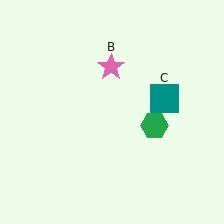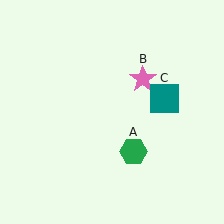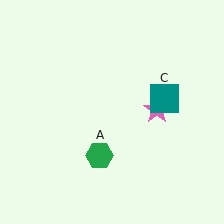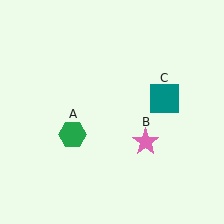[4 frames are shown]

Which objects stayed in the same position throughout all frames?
Teal square (object C) remained stationary.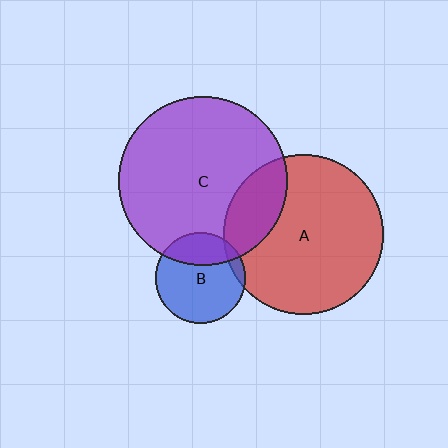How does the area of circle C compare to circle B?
Approximately 3.5 times.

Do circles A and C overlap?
Yes.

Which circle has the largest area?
Circle C (purple).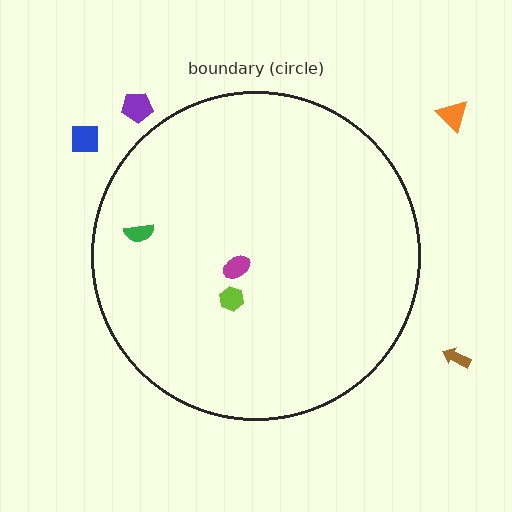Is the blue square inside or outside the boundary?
Outside.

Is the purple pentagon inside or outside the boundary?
Outside.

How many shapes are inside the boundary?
3 inside, 4 outside.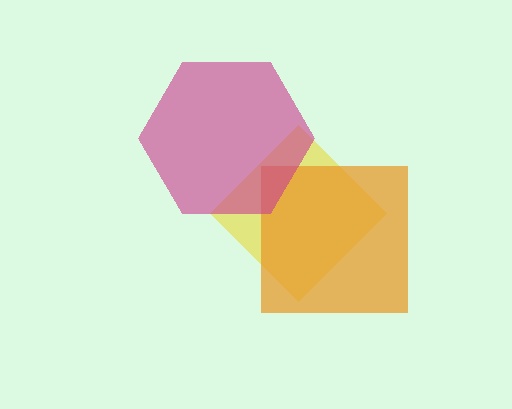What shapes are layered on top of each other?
The layered shapes are: a yellow diamond, an orange square, a magenta hexagon.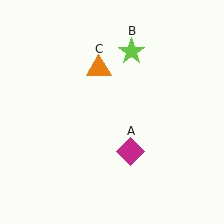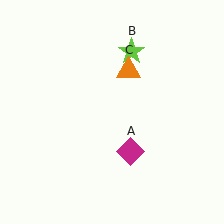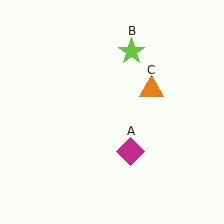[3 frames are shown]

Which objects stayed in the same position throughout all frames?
Magenta diamond (object A) and lime star (object B) remained stationary.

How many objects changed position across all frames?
1 object changed position: orange triangle (object C).